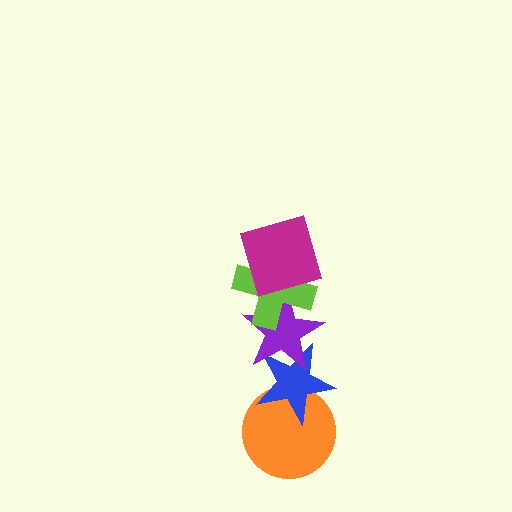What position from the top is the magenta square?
The magenta square is 1st from the top.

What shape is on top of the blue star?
The purple star is on top of the blue star.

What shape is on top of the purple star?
The lime cross is on top of the purple star.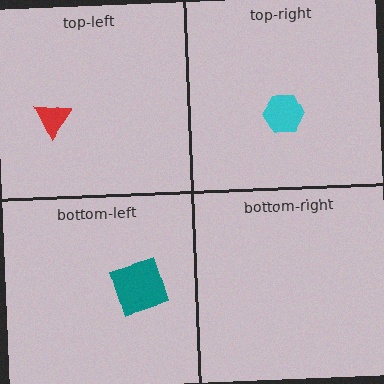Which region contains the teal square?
The bottom-left region.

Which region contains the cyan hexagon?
The top-right region.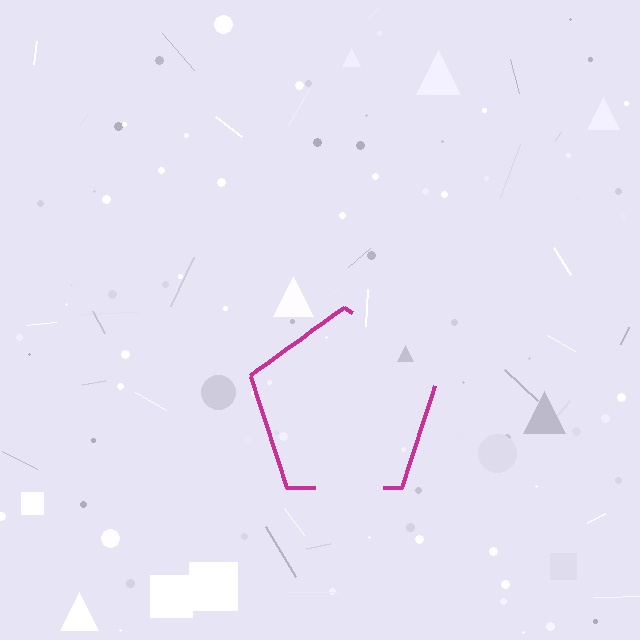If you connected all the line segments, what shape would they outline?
They would outline a pentagon.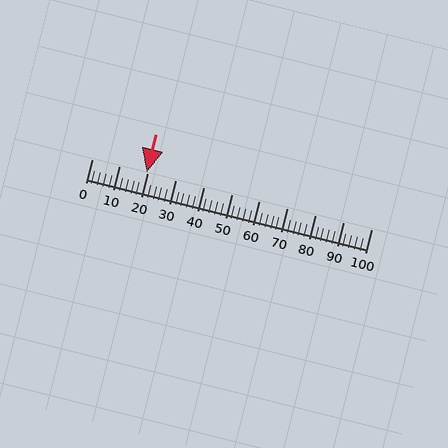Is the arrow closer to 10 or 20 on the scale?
The arrow is closer to 20.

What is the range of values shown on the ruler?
The ruler shows values from 0 to 100.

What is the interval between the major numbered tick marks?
The major tick marks are spaced 10 units apart.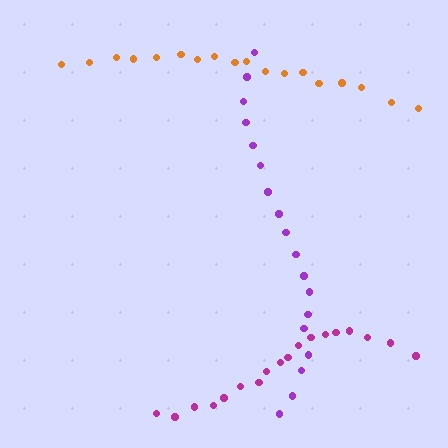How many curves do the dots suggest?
There are 3 distinct paths.